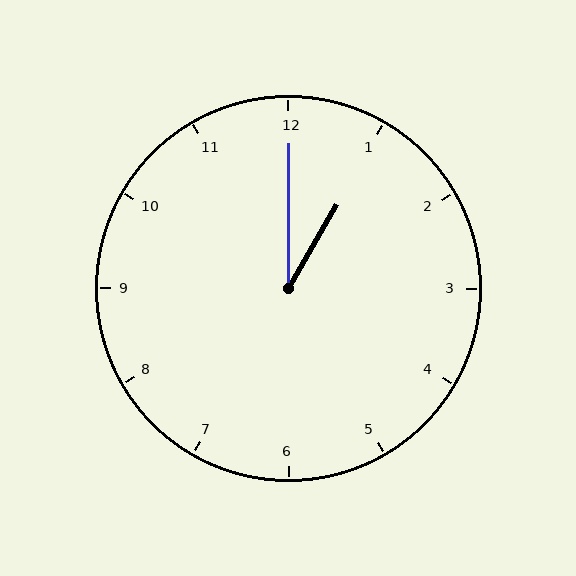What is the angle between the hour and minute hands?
Approximately 30 degrees.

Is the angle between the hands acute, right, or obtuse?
It is acute.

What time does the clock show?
1:00.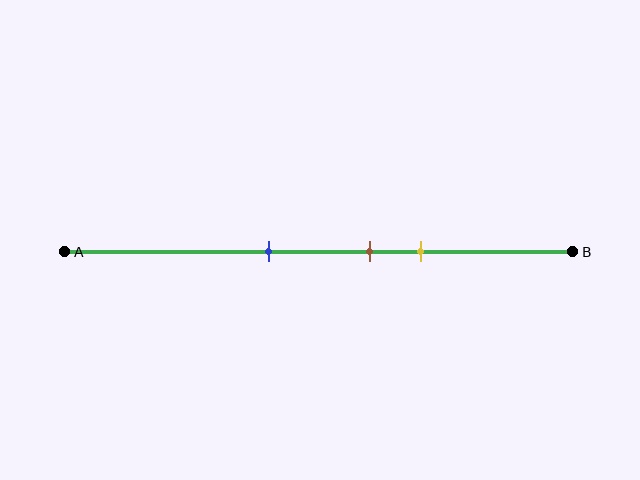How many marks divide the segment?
There are 3 marks dividing the segment.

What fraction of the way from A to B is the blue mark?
The blue mark is approximately 40% (0.4) of the way from A to B.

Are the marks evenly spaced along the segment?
Yes, the marks are approximately evenly spaced.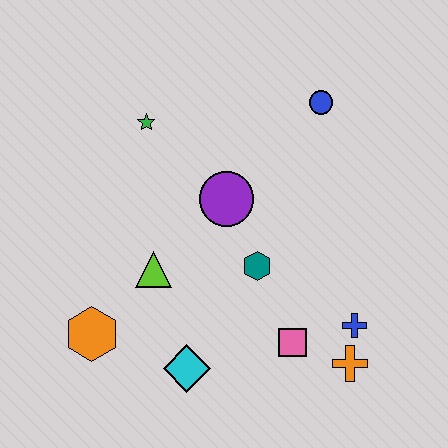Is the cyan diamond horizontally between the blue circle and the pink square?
No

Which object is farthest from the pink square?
The green star is farthest from the pink square.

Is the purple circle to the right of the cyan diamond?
Yes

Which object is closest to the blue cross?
The orange cross is closest to the blue cross.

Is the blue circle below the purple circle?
No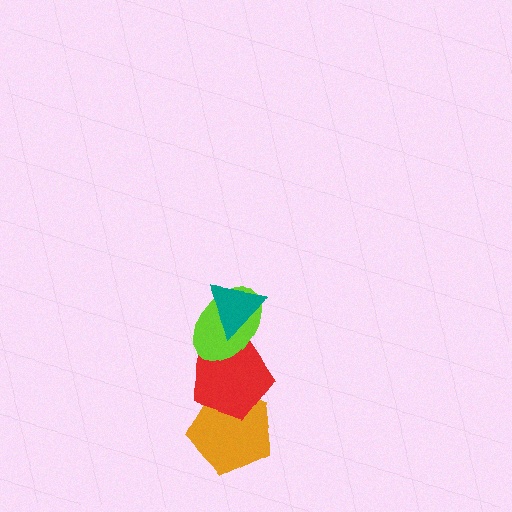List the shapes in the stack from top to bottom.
From top to bottom: the teal triangle, the lime ellipse, the red pentagon, the orange pentagon.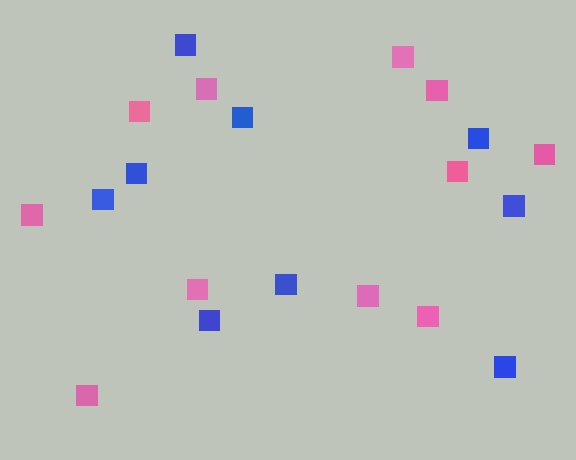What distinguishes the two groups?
There are 2 groups: one group of pink squares (11) and one group of blue squares (9).